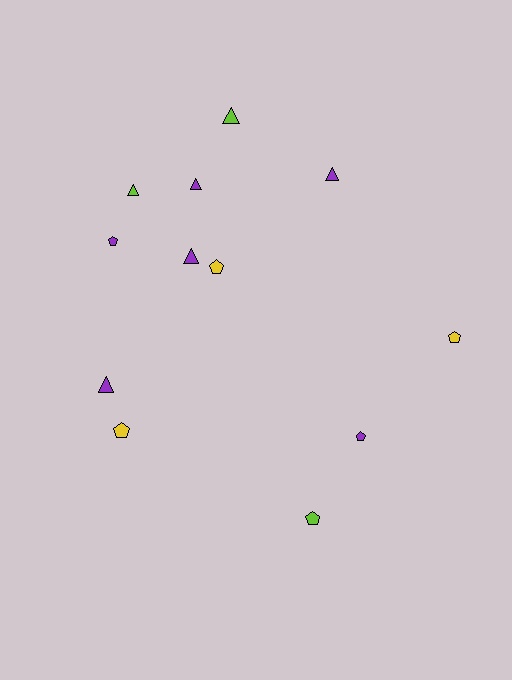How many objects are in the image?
There are 12 objects.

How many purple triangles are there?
There are 4 purple triangles.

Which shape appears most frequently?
Pentagon, with 6 objects.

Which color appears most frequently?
Purple, with 6 objects.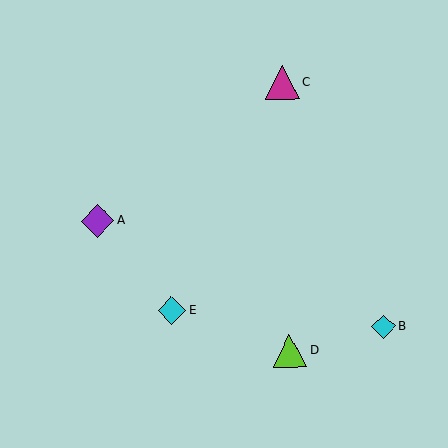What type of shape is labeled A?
Shape A is a purple diamond.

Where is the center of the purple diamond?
The center of the purple diamond is at (97, 221).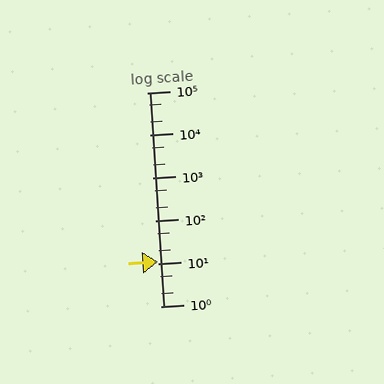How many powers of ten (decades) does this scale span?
The scale spans 5 decades, from 1 to 100000.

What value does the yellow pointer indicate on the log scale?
The pointer indicates approximately 11.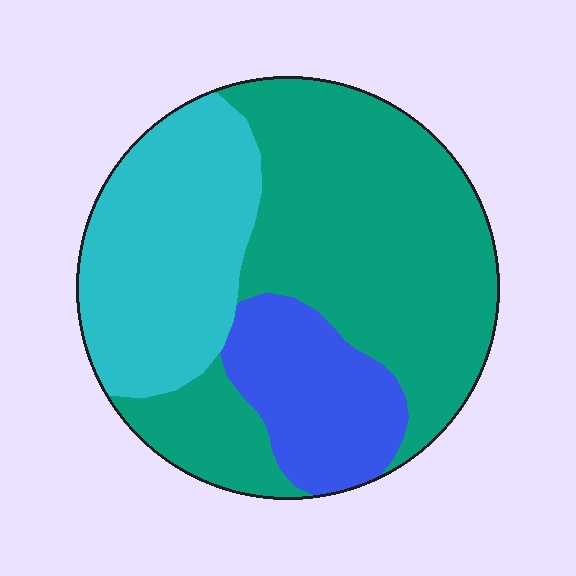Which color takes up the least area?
Blue, at roughly 15%.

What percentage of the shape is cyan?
Cyan covers 29% of the shape.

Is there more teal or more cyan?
Teal.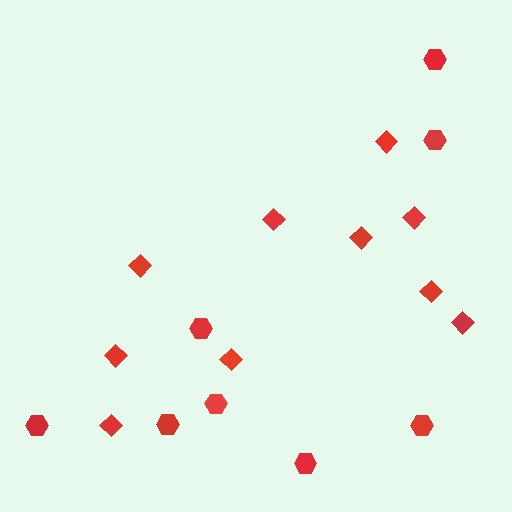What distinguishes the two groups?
There are 2 groups: one group of diamonds (10) and one group of hexagons (8).